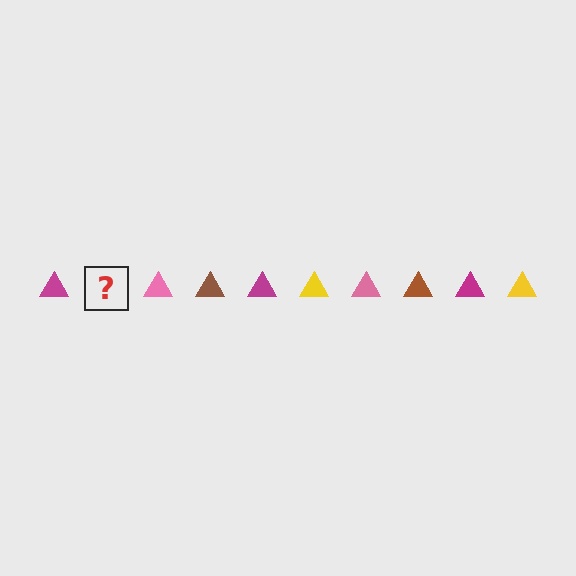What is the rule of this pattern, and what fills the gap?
The rule is that the pattern cycles through magenta, yellow, pink, brown triangles. The gap should be filled with a yellow triangle.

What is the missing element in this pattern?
The missing element is a yellow triangle.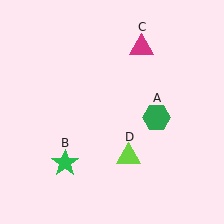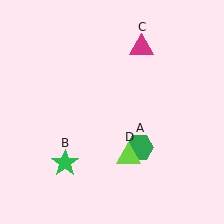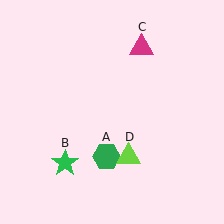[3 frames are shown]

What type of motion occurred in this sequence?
The green hexagon (object A) rotated clockwise around the center of the scene.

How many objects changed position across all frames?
1 object changed position: green hexagon (object A).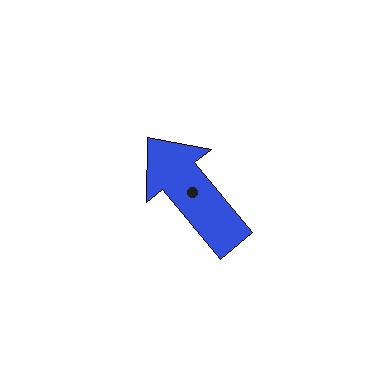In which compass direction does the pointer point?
Northwest.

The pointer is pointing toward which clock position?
Roughly 11 o'clock.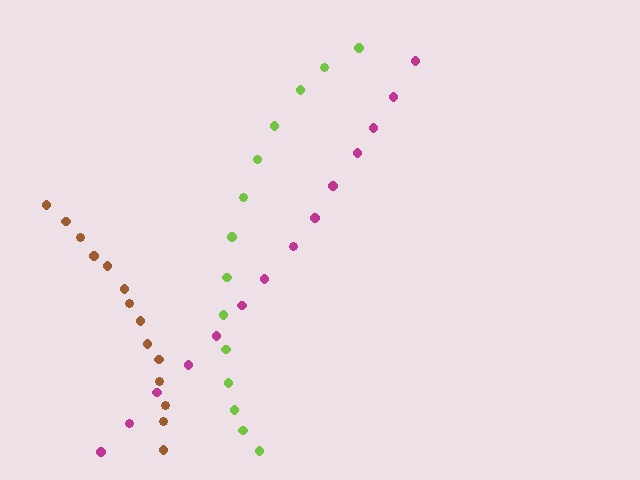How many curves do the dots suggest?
There are 3 distinct paths.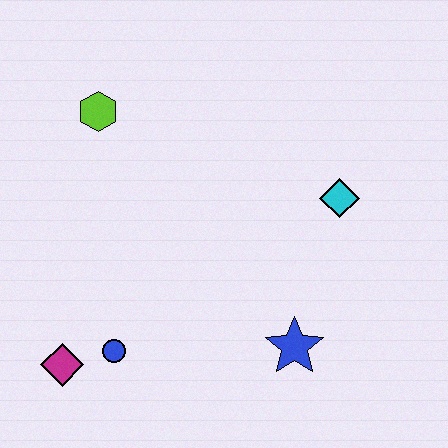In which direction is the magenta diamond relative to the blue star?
The magenta diamond is to the left of the blue star.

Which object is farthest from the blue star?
The lime hexagon is farthest from the blue star.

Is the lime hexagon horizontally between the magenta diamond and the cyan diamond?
Yes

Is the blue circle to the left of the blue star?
Yes